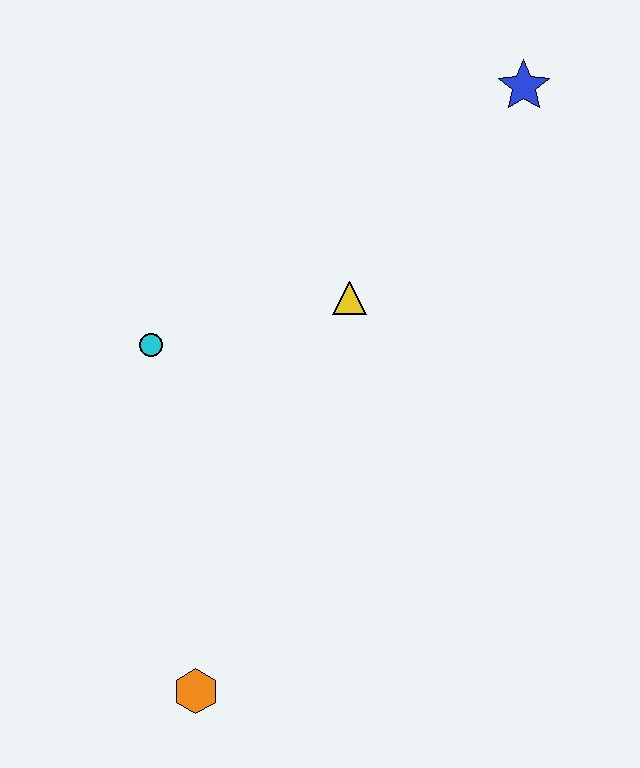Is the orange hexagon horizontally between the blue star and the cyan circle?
Yes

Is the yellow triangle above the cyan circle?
Yes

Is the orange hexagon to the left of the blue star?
Yes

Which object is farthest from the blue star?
The orange hexagon is farthest from the blue star.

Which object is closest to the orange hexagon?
The cyan circle is closest to the orange hexagon.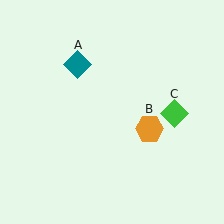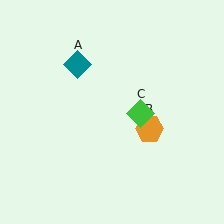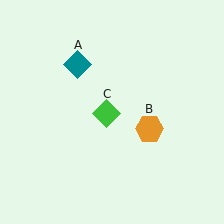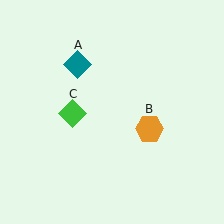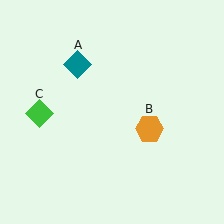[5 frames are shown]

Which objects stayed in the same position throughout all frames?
Teal diamond (object A) and orange hexagon (object B) remained stationary.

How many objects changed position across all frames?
1 object changed position: green diamond (object C).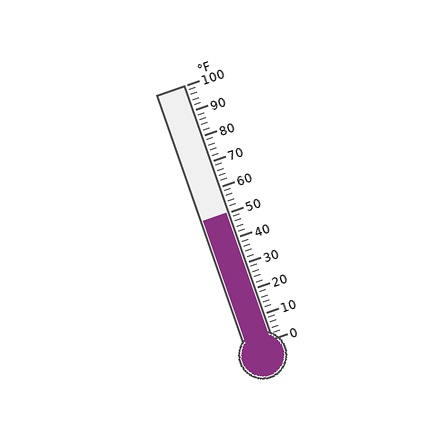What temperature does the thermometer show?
The thermometer shows approximately 50°F.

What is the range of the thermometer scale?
The thermometer scale ranges from 0°F to 100°F.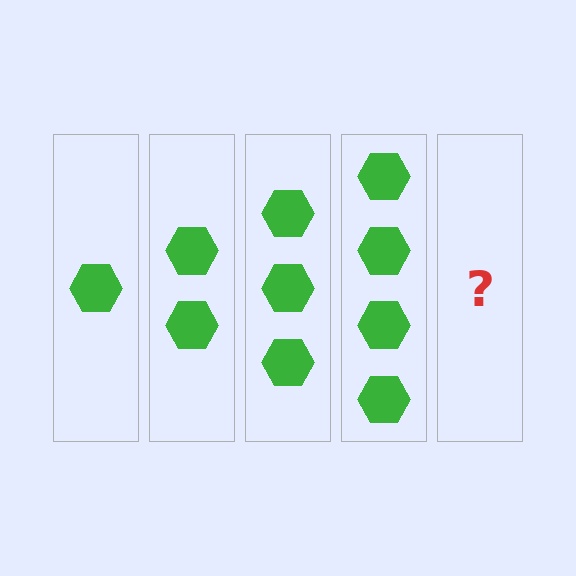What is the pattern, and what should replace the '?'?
The pattern is that each step adds one more hexagon. The '?' should be 5 hexagons.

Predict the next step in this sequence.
The next step is 5 hexagons.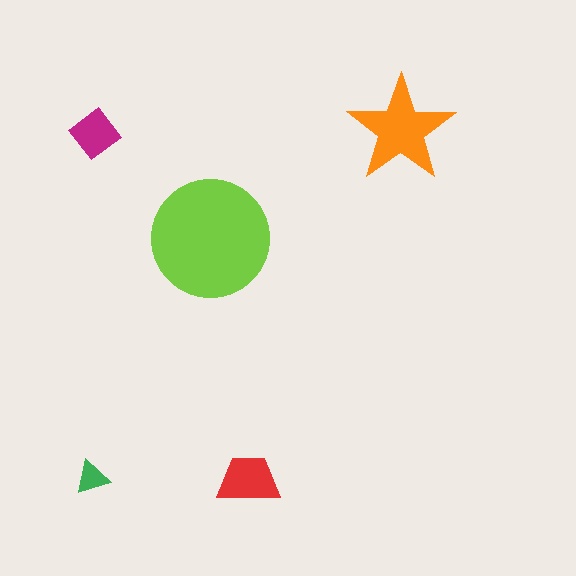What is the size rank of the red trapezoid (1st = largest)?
3rd.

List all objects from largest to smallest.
The lime circle, the orange star, the red trapezoid, the magenta diamond, the green triangle.